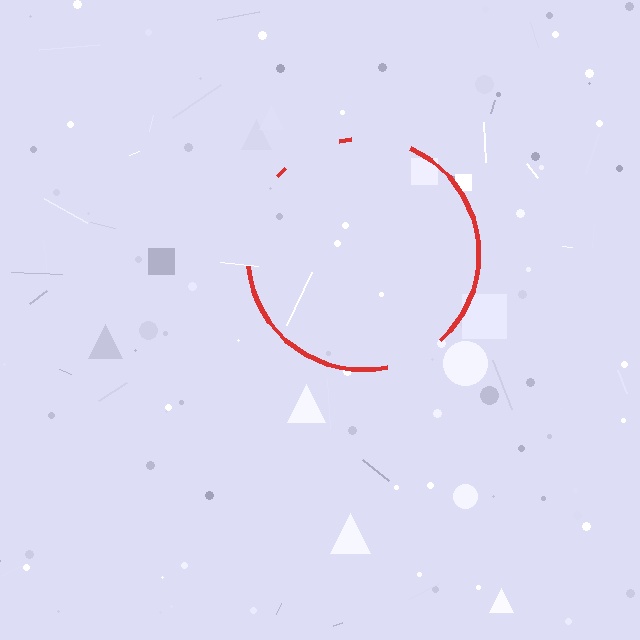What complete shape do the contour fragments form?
The contour fragments form a circle.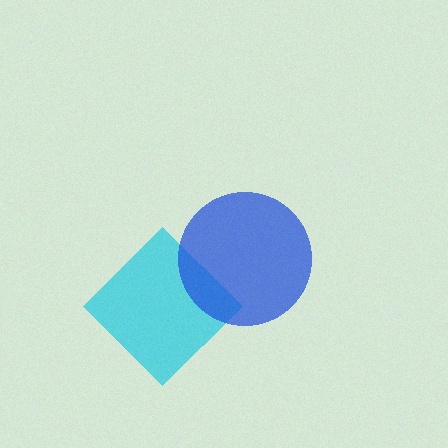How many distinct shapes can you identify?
There are 2 distinct shapes: a cyan diamond, a blue circle.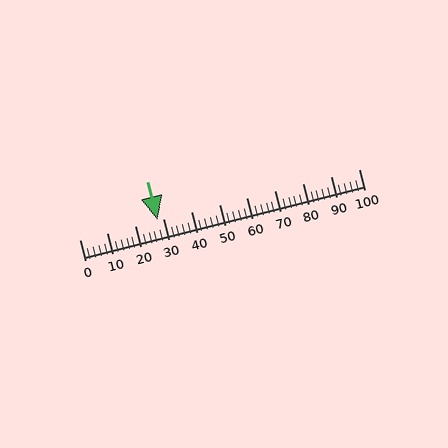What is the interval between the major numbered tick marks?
The major tick marks are spaced 10 units apart.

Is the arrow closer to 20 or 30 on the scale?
The arrow is closer to 30.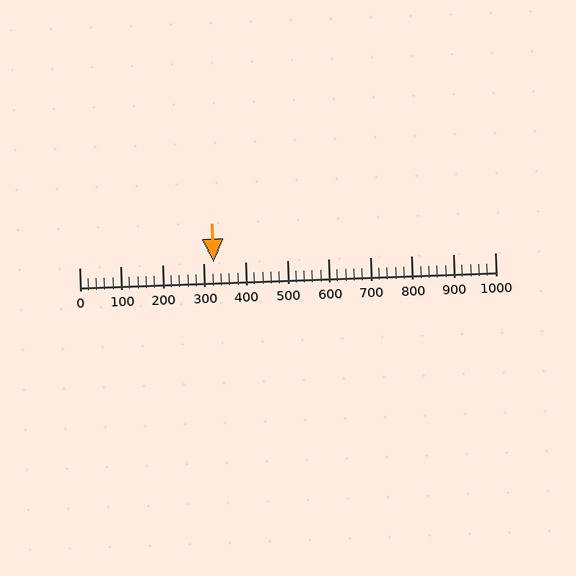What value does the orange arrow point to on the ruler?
The orange arrow points to approximately 323.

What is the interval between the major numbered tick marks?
The major tick marks are spaced 100 units apart.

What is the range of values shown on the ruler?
The ruler shows values from 0 to 1000.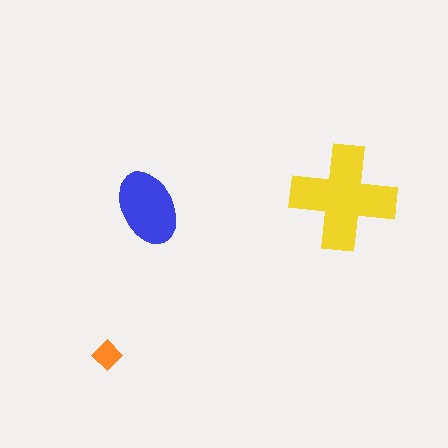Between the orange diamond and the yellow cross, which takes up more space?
The yellow cross.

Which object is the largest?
The yellow cross.